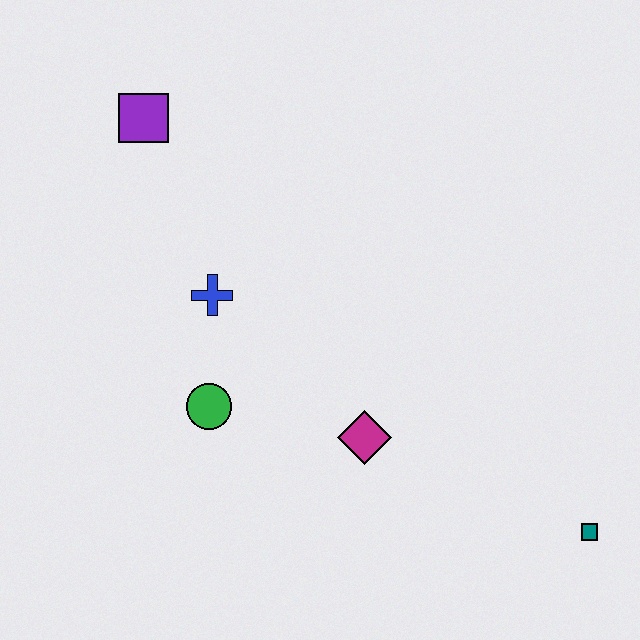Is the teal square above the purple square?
No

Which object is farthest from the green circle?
The teal square is farthest from the green circle.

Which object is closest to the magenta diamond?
The green circle is closest to the magenta diamond.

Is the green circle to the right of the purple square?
Yes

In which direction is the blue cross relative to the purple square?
The blue cross is below the purple square.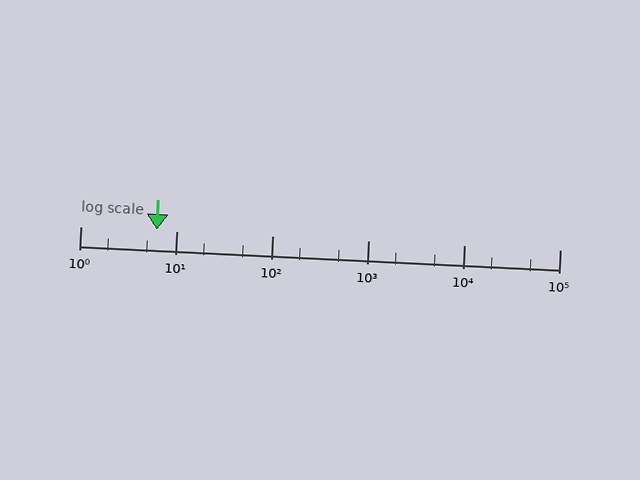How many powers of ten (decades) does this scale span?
The scale spans 5 decades, from 1 to 100000.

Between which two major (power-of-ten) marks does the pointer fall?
The pointer is between 1 and 10.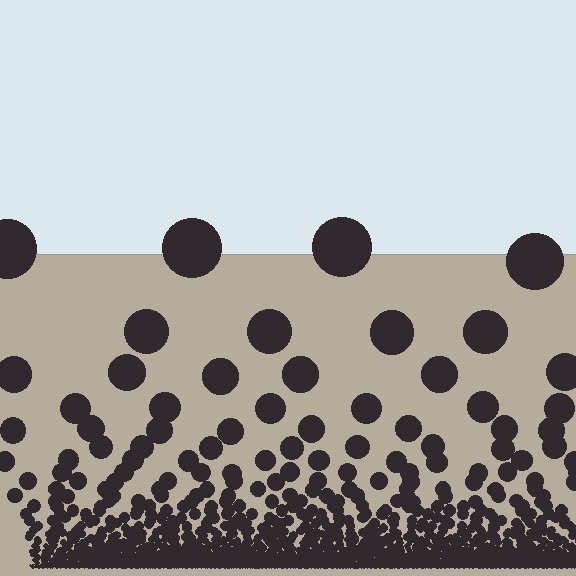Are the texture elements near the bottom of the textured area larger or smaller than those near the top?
Smaller. The gradient is inverted — elements near the bottom are smaller and denser.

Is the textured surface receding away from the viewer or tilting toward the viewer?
The surface appears to tilt toward the viewer. Texture elements get larger and sparser toward the top.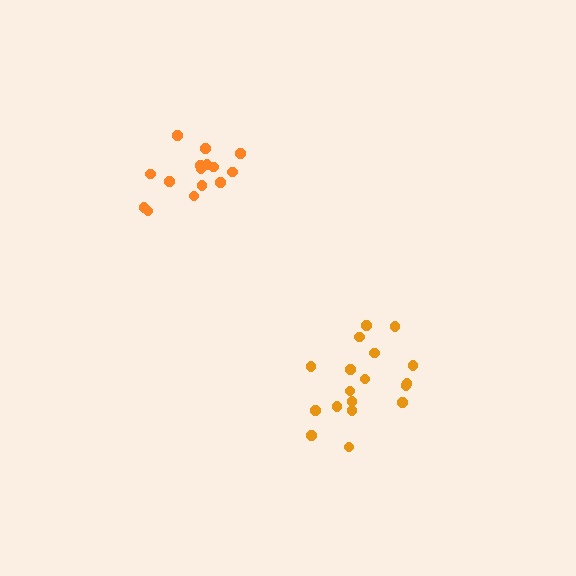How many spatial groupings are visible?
There are 2 spatial groupings.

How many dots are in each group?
Group 1: 18 dots, Group 2: 15 dots (33 total).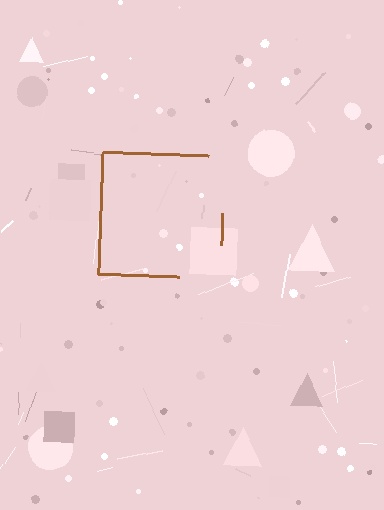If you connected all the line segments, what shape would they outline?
They would outline a square.